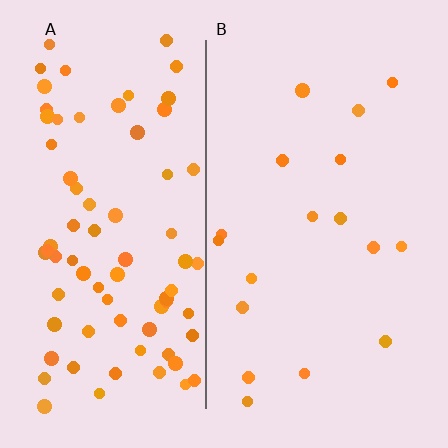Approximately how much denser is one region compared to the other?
Approximately 4.3× — region A over region B.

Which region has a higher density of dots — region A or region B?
A (the left).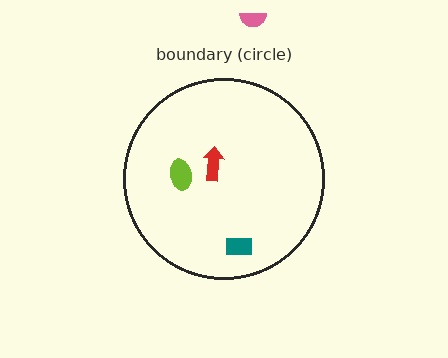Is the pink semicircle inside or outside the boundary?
Outside.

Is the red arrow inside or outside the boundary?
Inside.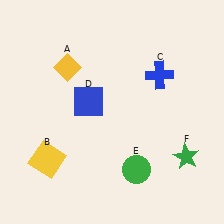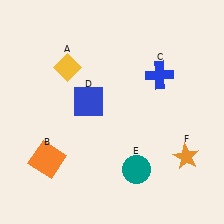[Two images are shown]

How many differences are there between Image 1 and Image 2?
There are 3 differences between the two images.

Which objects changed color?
B changed from yellow to orange. E changed from green to teal. F changed from green to orange.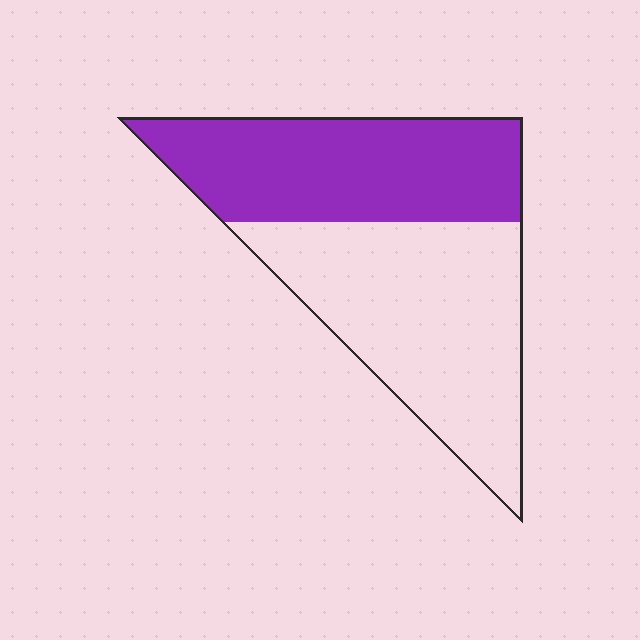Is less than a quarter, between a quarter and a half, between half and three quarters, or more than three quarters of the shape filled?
Between a quarter and a half.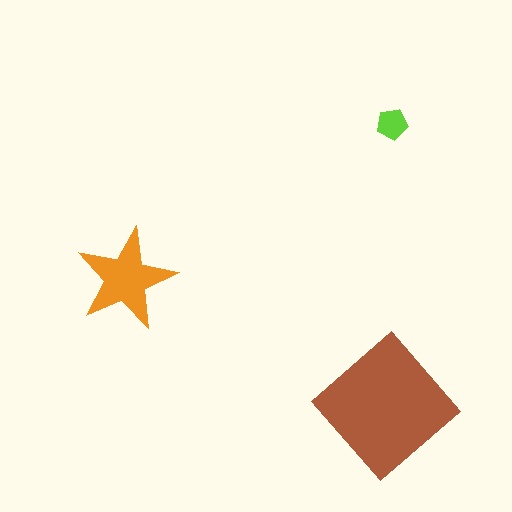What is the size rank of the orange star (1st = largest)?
2nd.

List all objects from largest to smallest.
The brown diamond, the orange star, the lime pentagon.